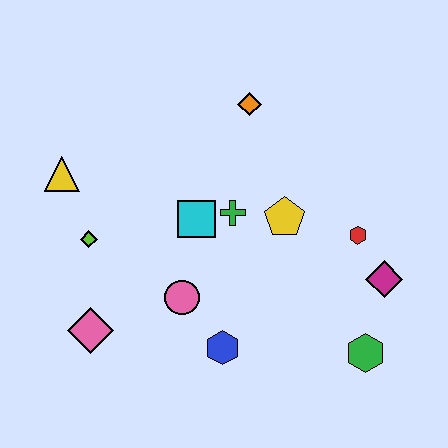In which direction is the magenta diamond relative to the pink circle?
The magenta diamond is to the right of the pink circle.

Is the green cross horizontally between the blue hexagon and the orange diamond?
Yes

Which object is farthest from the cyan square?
The green hexagon is farthest from the cyan square.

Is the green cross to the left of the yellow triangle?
No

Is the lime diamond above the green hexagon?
Yes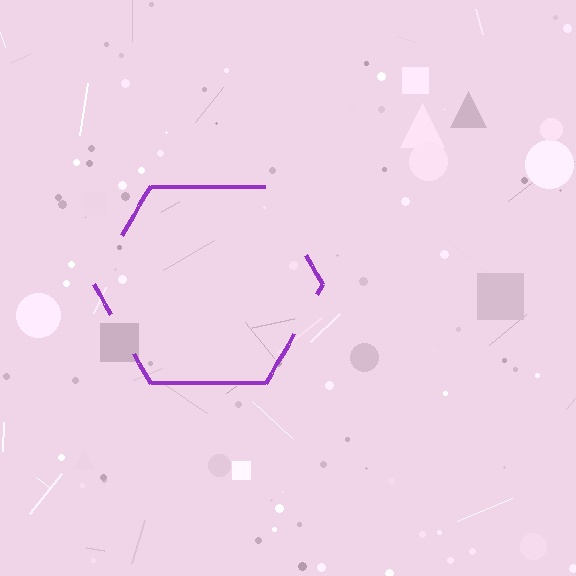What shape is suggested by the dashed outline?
The dashed outline suggests a hexagon.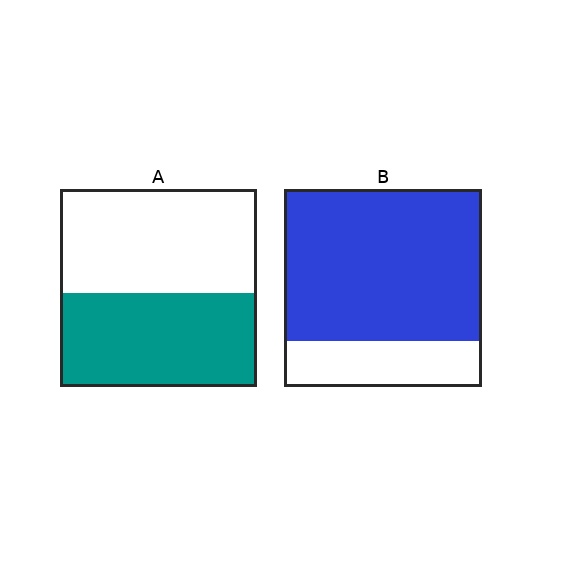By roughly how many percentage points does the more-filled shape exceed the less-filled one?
By roughly 30 percentage points (B over A).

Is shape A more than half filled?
Roughly half.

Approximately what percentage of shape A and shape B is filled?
A is approximately 45% and B is approximately 75%.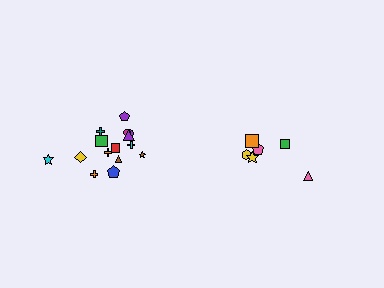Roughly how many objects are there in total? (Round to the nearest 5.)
Roughly 20 objects in total.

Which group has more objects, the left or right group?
The left group.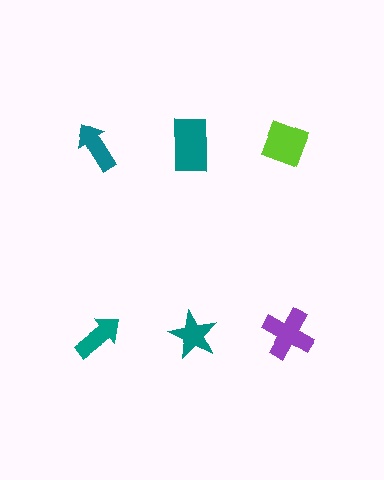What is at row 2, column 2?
A teal star.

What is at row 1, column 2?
A teal rectangle.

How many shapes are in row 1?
3 shapes.